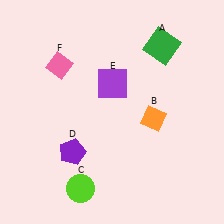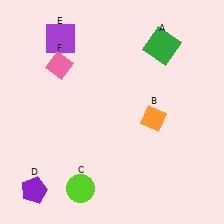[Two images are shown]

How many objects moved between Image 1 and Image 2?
2 objects moved between the two images.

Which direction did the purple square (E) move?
The purple square (E) moved left.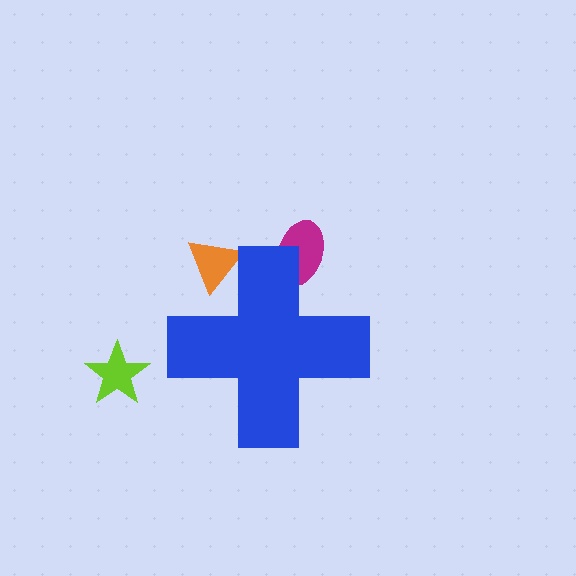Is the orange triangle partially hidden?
Yes, the orange triangle is partially hidden behind the blue cross.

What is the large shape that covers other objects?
A blue cross.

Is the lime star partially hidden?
No, the lime star is fully visible.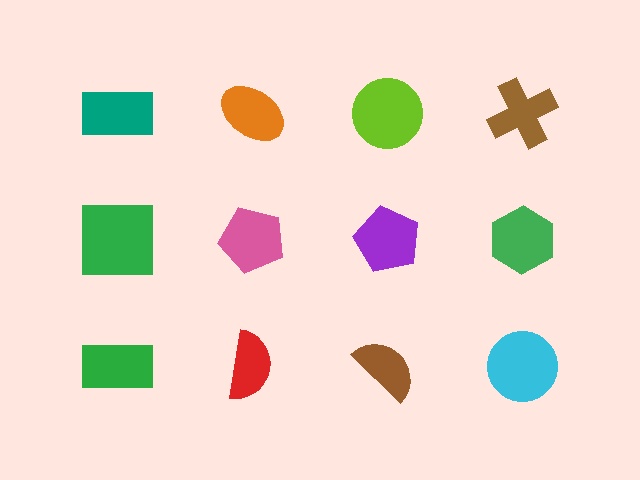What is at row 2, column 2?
A pink pentagon.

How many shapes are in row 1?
4 shapes.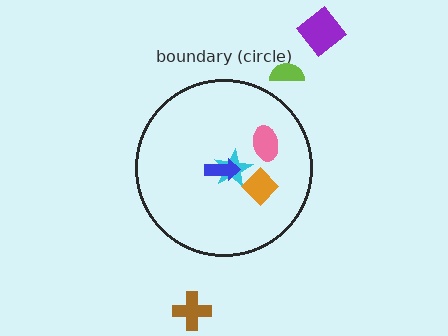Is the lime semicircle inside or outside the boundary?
Outside.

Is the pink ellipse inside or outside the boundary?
Inside.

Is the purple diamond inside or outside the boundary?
Outside.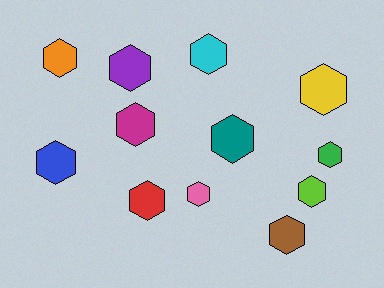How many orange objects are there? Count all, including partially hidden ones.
There is 1 orange object.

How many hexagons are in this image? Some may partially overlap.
There are 12 hexagons.